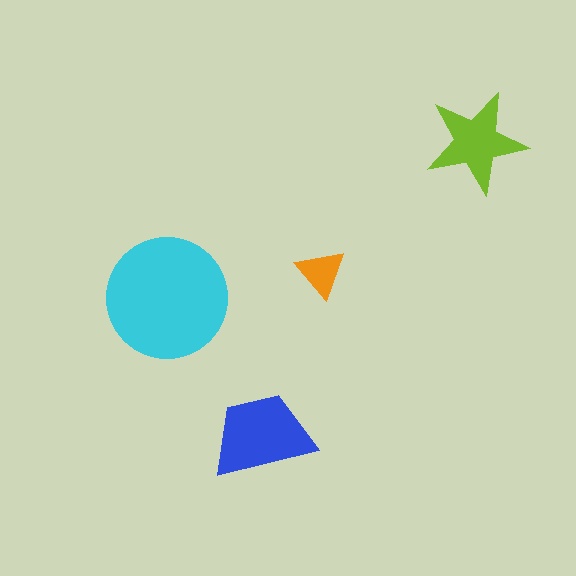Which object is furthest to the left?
The cyan circle is leftmost.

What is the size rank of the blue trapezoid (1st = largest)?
2nd.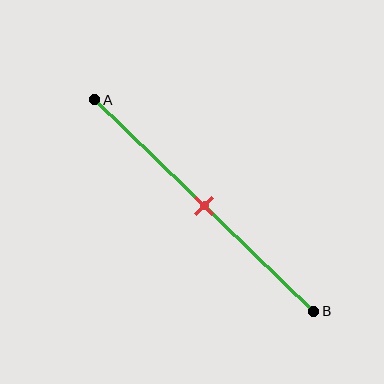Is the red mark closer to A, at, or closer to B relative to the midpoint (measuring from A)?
The red mark is approximately at the midpoint of segment AB.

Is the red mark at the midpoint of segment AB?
Yes, the mark is approximately at the midpoint.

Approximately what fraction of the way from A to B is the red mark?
The red mark is approximately 50% of the way from A to B.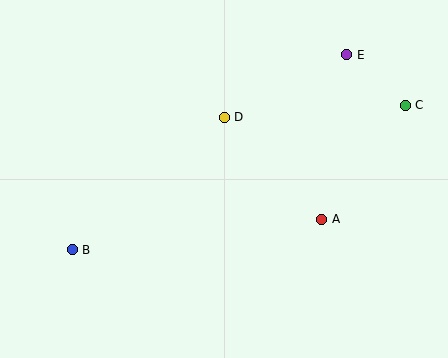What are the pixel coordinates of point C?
Point C is at (405, 105).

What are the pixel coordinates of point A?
Point A is at (322, 219).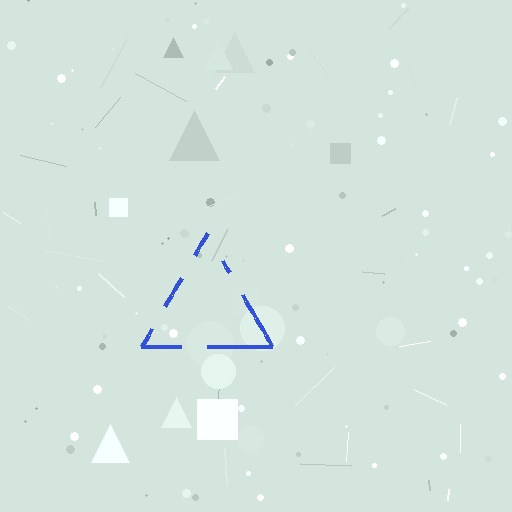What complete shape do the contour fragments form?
The contour fragments form a triangle.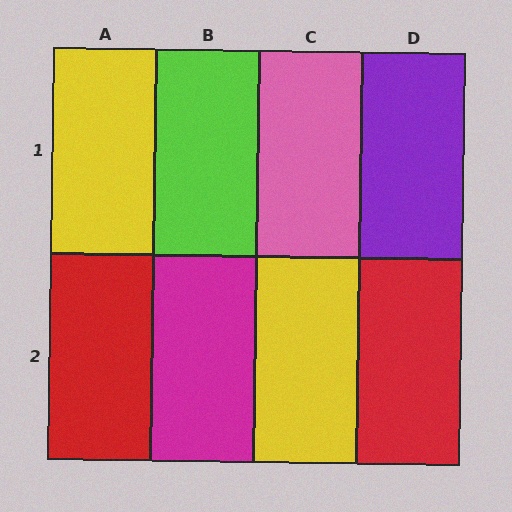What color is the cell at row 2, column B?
Magenta.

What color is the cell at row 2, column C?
Yellow.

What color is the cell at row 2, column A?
Red.